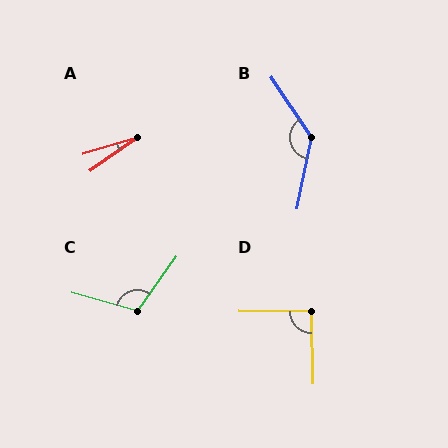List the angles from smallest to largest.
A (18°), D (92°), C (109°), B (135°).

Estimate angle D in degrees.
Approximately 92 degrees.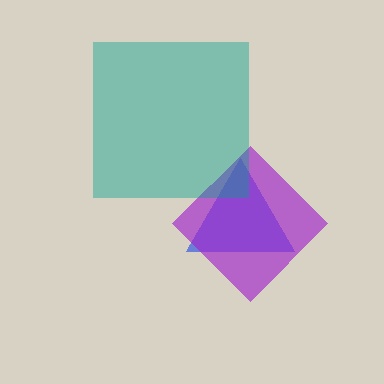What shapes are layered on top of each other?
The layered shapes are: a blue triangle, a purple diamond, a teal square.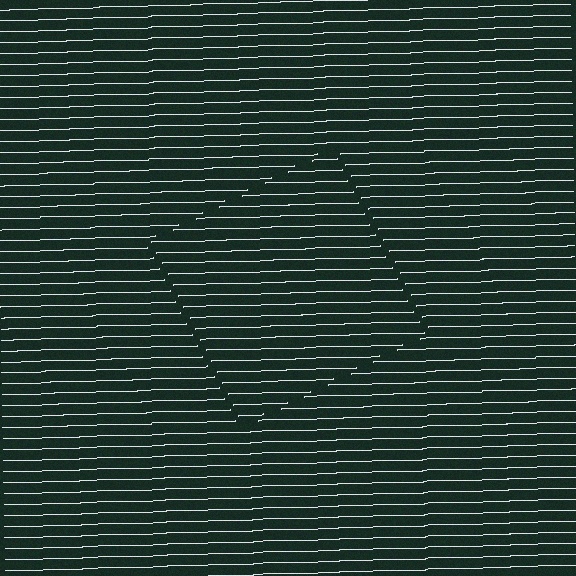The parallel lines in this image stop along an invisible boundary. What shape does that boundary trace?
An illusory square. The interior of the shape contains the same grating, shifted by half a period — the contour is defined by the phase discontinuity where line-ends from the inner and outer gratings abut.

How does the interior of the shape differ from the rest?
The interior of the shape contains the same grating, shifted by half a period — the contour is defined by the phase discontinuity where line-ends from the inner and outer gratings abut.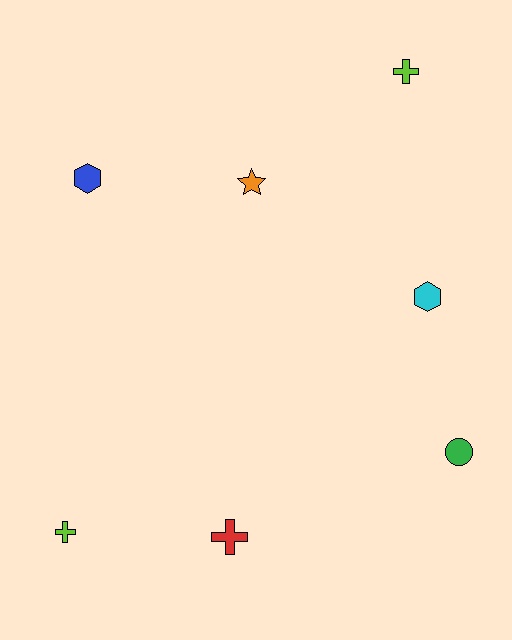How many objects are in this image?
There are 7 objects.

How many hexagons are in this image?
There are 2 hexagons.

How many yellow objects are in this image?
There are no yellow objects.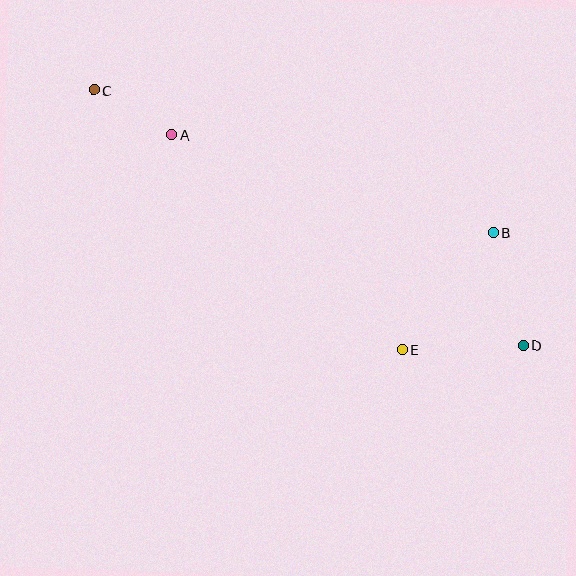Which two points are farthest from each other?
Points C and D are farthest from each other.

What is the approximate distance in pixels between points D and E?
The distance between D and E is approximately 121 pixels.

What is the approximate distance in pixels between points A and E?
The distance between A and E is approximately 315 pixels.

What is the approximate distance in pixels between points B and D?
The distance between B and D is approximately 116 pixels.